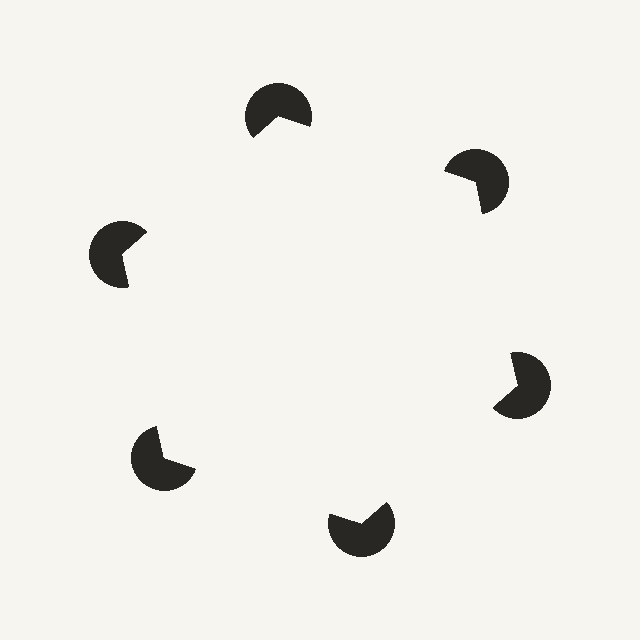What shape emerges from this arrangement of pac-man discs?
An illusory hexagon — its edges are inferred from the aligned wedge cuts in the pac-man discs, not physically drawn.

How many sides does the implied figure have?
6 sides.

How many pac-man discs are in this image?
There are 6 — one at each vertex of the illusory hexagon.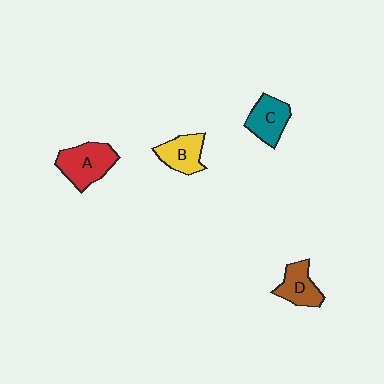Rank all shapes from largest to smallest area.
From largest to smallest: A (red), C (teal), B (yellow), D (brown).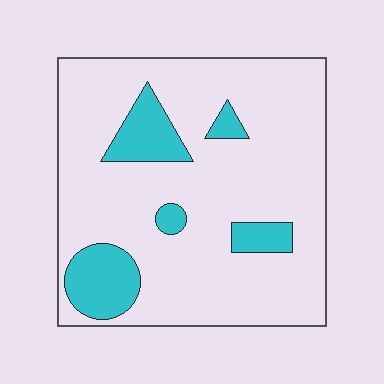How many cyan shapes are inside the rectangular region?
5.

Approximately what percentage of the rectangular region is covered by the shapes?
Approximately 15%.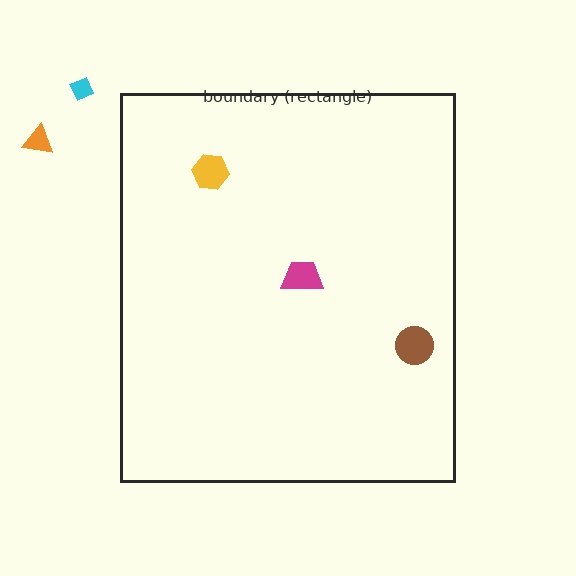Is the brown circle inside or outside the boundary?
Inside.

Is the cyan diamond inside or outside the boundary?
Outside.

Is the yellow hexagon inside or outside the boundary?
Inside.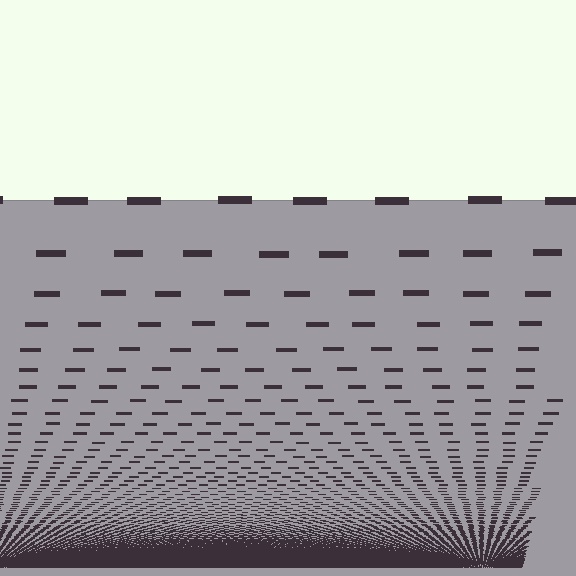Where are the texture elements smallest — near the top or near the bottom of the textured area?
Near the bottom.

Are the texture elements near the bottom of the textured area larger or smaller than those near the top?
Smaller. The gradient is inverted — elements near the bottom are smaller and denser.